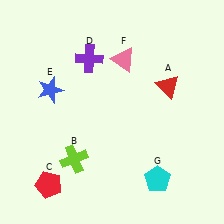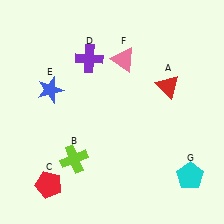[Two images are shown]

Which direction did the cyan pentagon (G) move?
The cyan pentagon (G) moved right.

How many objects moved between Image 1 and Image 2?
1 object moved between the two images.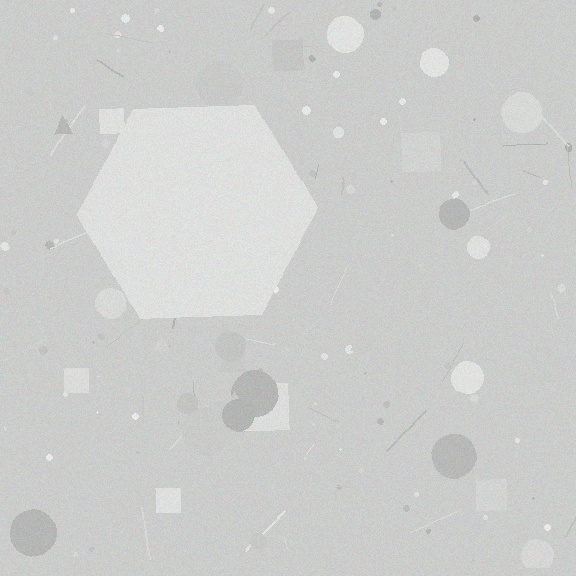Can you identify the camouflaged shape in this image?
The camouflaged shape is a hexagon.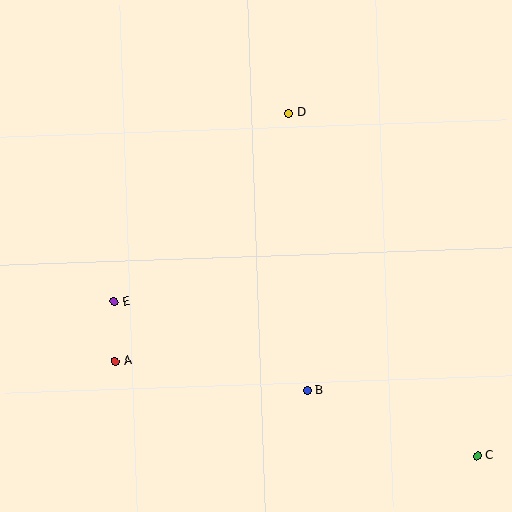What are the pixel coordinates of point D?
Point D is at (289, 113).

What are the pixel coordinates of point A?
Point A is at (115, 361).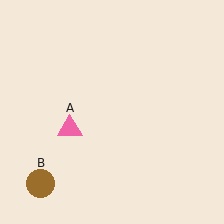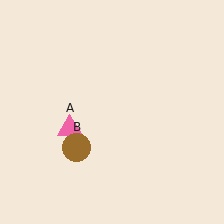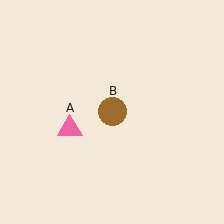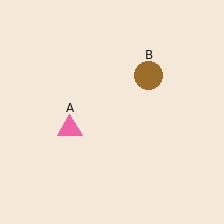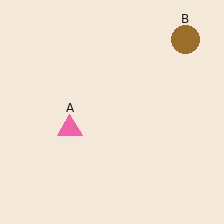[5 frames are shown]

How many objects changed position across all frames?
1 object changed position: brown circle (object B).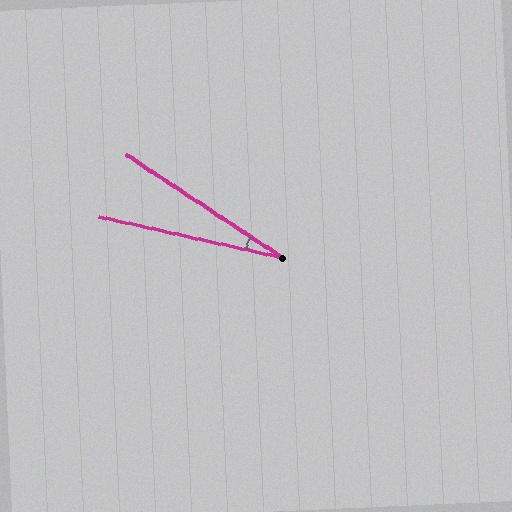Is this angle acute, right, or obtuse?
It is acute.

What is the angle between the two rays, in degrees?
Approximately 21 degrees.